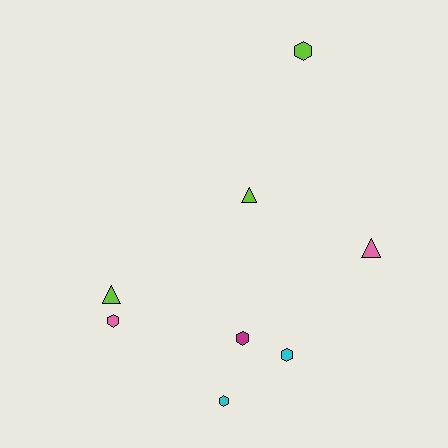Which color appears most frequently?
Lime, with 3 objects.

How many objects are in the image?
There are 8 objects.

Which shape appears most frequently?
Hexagon, with 5 objects.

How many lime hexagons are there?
There is 1 lime hexagon.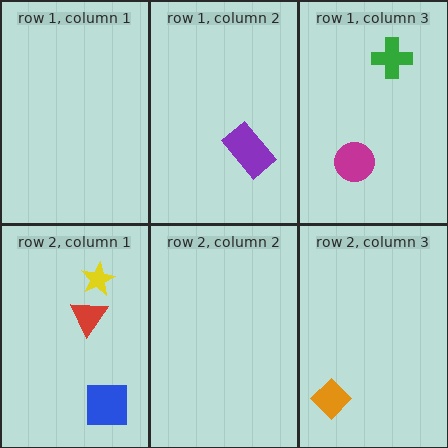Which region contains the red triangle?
The row 2, column 1 region.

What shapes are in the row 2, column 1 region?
The yellow star, the red triangle, the blue square.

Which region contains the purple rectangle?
The row 1, column 2 region.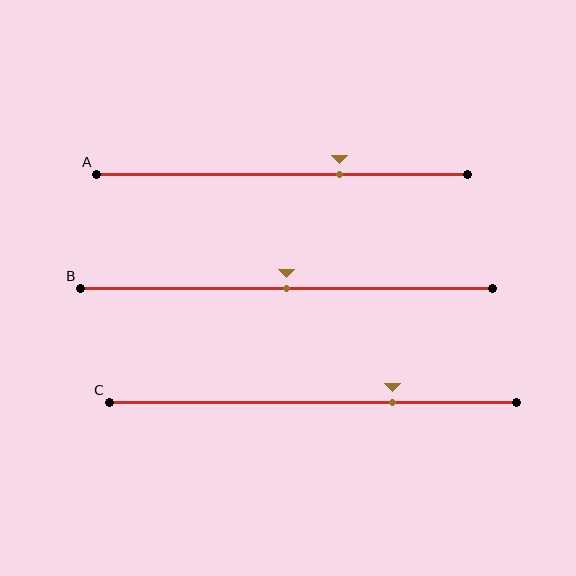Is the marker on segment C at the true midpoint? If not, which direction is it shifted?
No, the marker on segment C is shifted to the right by about 20% of the segment length.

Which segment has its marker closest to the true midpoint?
Segment B has its marker closest to the true midpoint.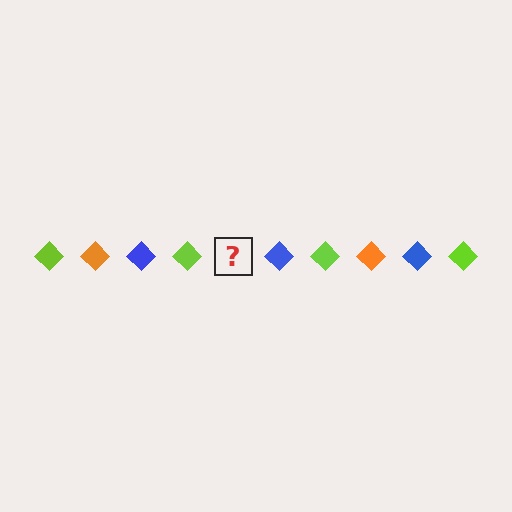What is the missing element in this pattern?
The missing element is an orange diamond.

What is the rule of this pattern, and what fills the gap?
The rule is that the pattern cycles through lime, orange, blue diamonds. The gap should be filled with an orange diamond.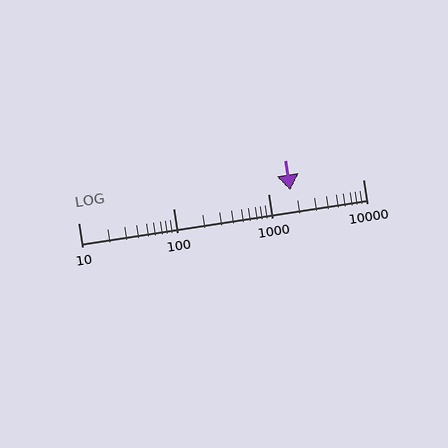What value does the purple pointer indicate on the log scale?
The pointer indicates approximately 1700.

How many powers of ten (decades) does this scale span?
The scale spans 3 decades, from 10 to 10000.